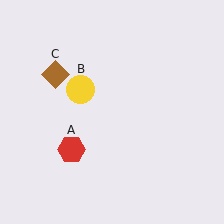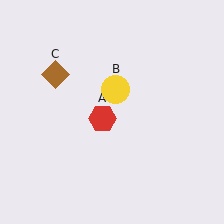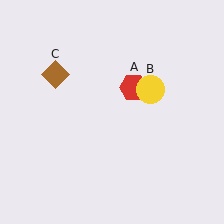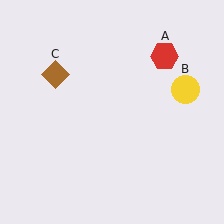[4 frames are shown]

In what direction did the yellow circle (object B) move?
The yellow circle (object B) moved right.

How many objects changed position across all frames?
2 objects changed position: red hexagon (object A), yellow circle (object B).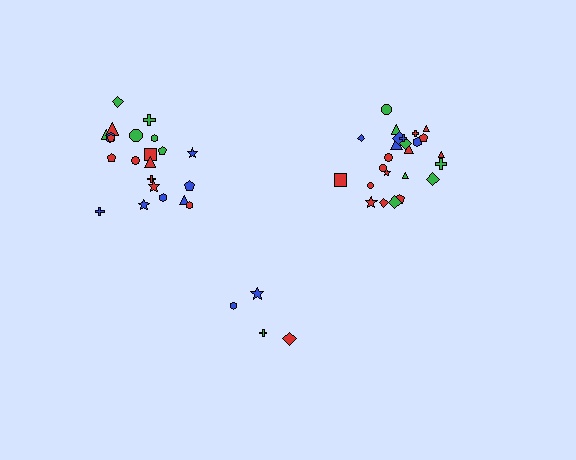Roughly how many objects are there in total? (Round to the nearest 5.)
Roughly 50 objects in total.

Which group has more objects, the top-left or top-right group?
The top-right group.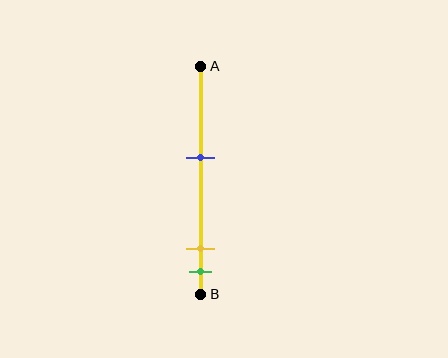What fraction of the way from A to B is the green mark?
The green mark is approximately 90% (0.9) of the way from A to B.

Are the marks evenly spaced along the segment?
No, the marks are not evenly spaced.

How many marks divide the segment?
There are 3 marks dividing the segment.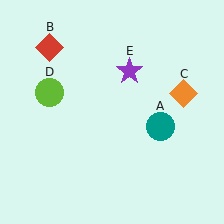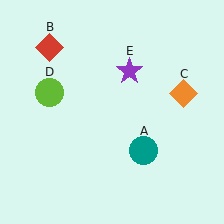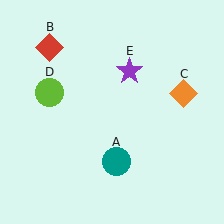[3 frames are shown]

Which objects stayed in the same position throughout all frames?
Red diamond (object B) and orange diamond (object C) and lime circle (object D) and purple star (object E) remained stationary.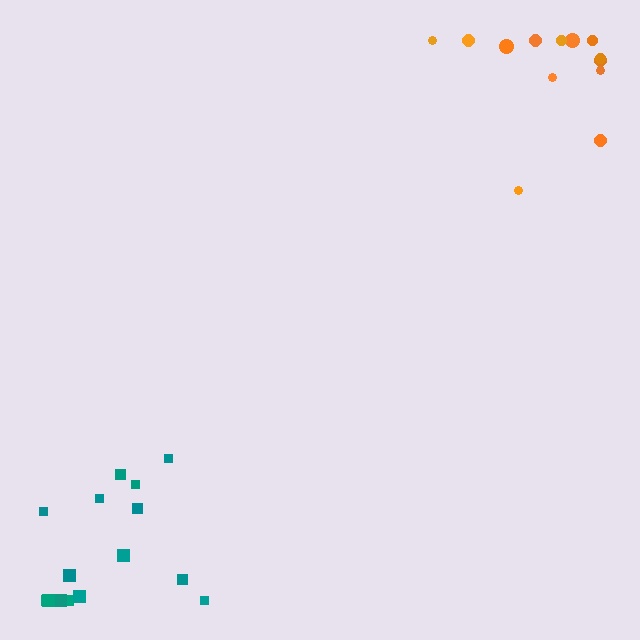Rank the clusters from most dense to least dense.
teal, orange.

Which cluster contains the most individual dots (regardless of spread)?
Teal (16).